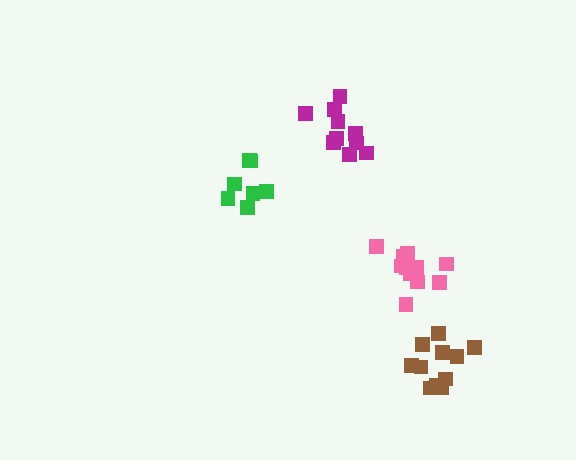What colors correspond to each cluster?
The clusters are colored: pink, brown, magenta, green.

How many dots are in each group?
Group 1: 11 dots, Group 2: 11 dots, Group 3: 10 dots, Group 4: 7 dots (39 total).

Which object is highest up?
The magenta cluster is topmost.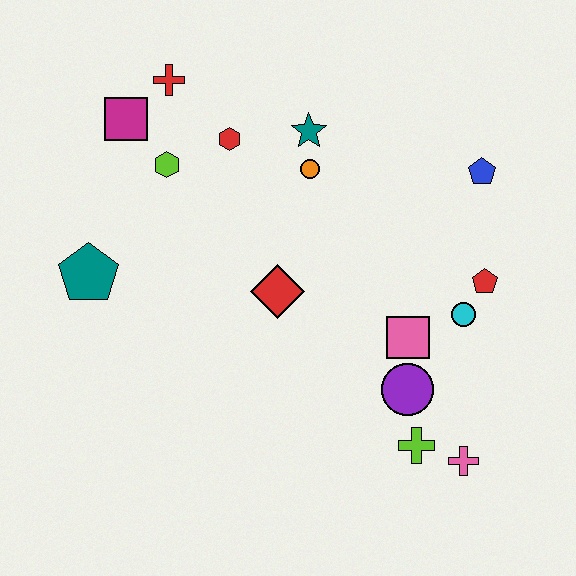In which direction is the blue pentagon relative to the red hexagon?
The blue pentagon is to the right of the red hexagon.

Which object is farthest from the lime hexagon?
The pink cross is farthest from the lime hexagon.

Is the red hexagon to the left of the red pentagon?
Yes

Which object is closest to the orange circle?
The teal star is closest to the orange circle.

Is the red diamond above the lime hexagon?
No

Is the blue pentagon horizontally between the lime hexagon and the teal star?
No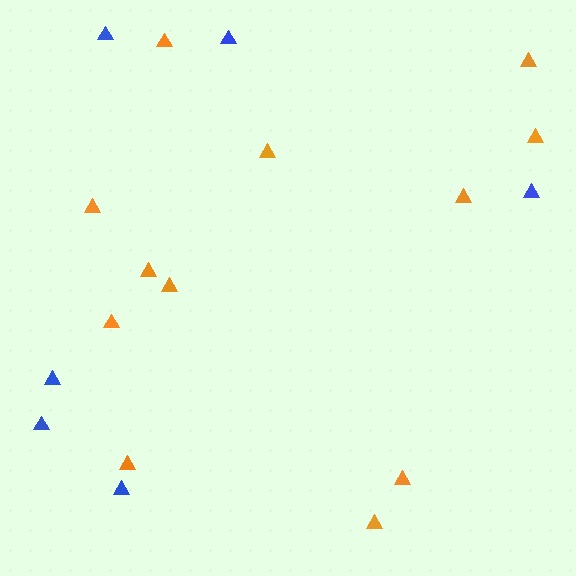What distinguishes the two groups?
There are 2 groups: one group of blue triangles (6) and one group of orange triangles (12).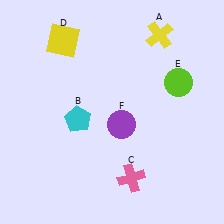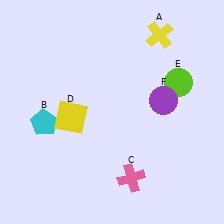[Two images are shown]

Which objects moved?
The objects that moved are: the cyan pentagon (B), the yellow square (D), the purple circle (F).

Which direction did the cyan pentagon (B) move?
The cyan pentagon (B) moved left.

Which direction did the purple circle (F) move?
The purple circle (F) moved right.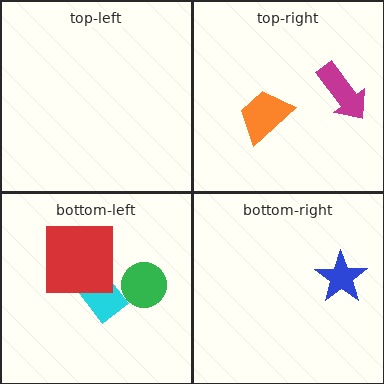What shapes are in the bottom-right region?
The blue star.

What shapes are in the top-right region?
The magenta arrow, the orange trapezoid.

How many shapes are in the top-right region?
2.